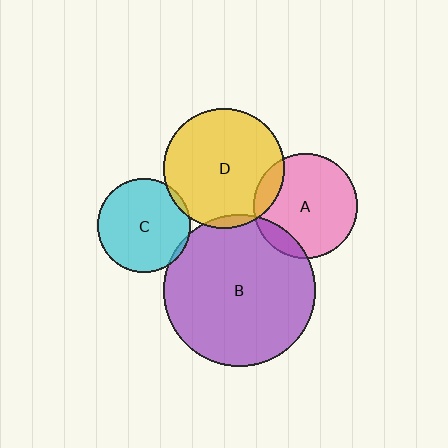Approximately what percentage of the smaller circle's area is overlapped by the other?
Approximately 5%.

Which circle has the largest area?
Circle B (purple).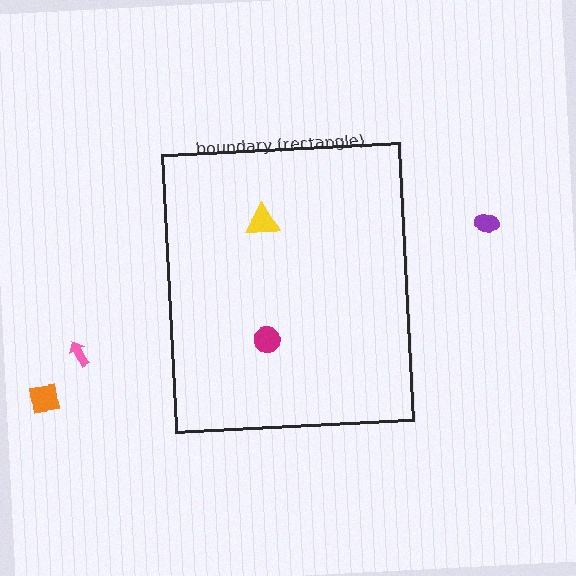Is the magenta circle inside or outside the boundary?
Inside.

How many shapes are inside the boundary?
2 inside, 3 outside.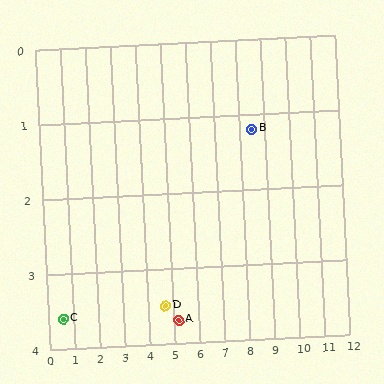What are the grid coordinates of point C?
Point C is at approximately (0.6, 3.6).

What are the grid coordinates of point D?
Point D is at approximately (4.7, 3.5).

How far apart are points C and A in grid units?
Points C and A are about 4.6 grid units apart.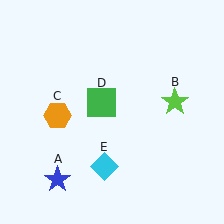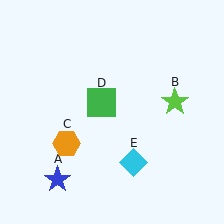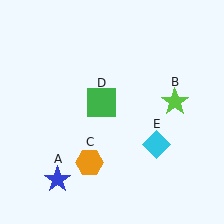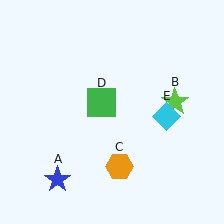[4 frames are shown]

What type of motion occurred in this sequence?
The orange hexagon (object C), cyan diamond (object E) rotated counterclockwise around the center of the scene.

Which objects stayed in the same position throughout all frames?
Blue star (object A) and lime star (object B) and green square (object D) remained stationary.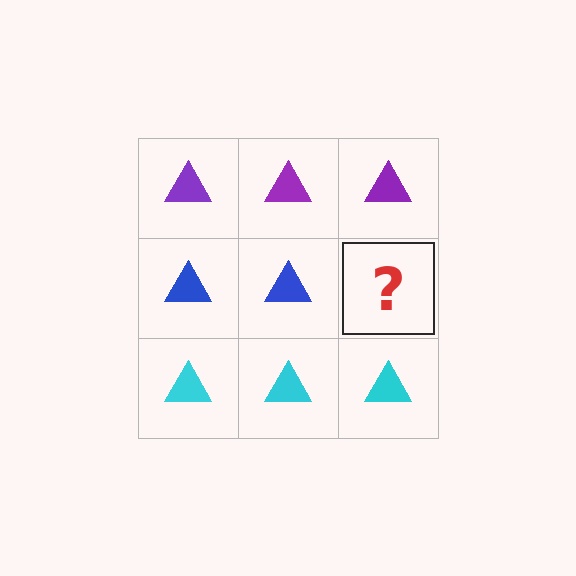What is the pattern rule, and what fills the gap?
The rule is that each row has a consistent color. The gap should be filled with a blue triangle.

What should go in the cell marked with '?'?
The missing cell should contain a blue triangle.